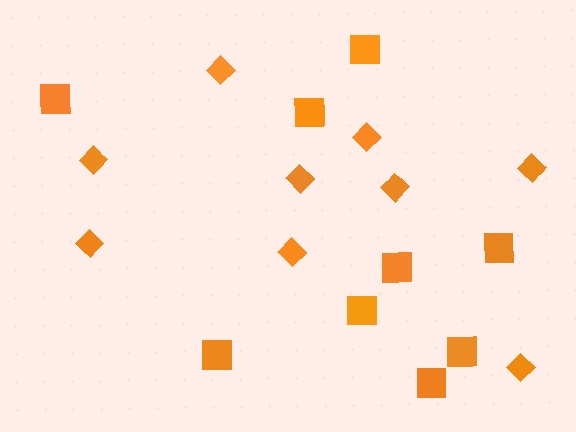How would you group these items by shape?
There are 2 groups: one group of diamonds (9) and one group of squares (9).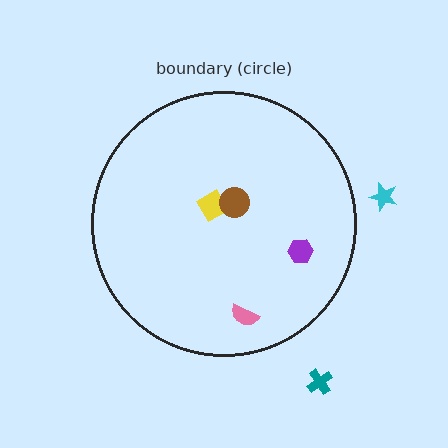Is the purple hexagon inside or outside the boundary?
Inside.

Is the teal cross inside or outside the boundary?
Outside.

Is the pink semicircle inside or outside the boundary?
Inside.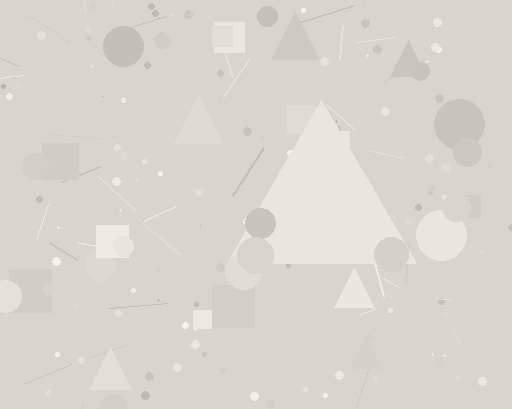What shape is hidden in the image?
A triangle is hidden in the image.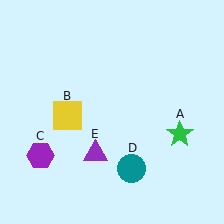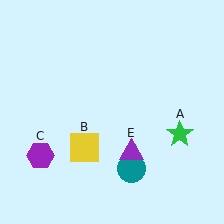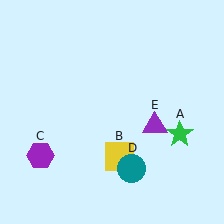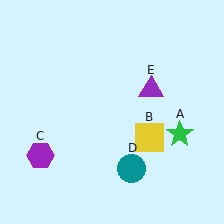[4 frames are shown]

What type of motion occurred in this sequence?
The yellow square (object B), purple triangle (object E) rotated counterclockwise around the center of the scene.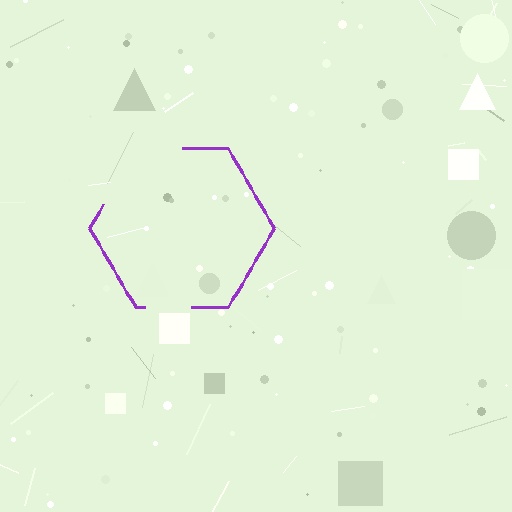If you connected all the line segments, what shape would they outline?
They would outline a hexagon.